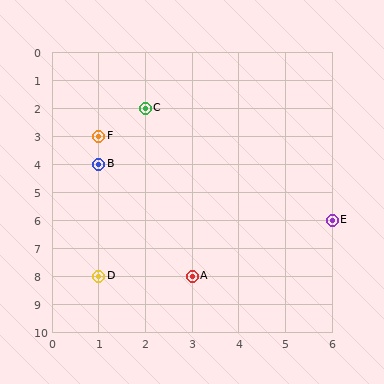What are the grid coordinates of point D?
Point D is at grid coordinates (1, 8).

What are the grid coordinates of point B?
Point B is at grid coordinates (1, 4).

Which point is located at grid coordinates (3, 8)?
Point A is at (3, 8).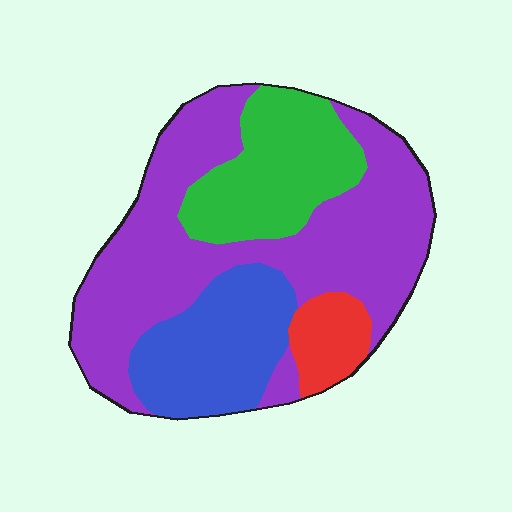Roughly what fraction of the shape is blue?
Blue covers around 20% of the shape.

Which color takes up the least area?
Red, at roughly 5%.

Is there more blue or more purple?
Purple.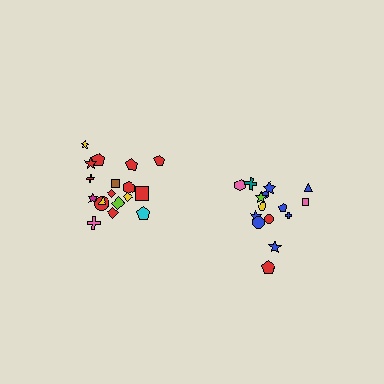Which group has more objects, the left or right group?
The left group.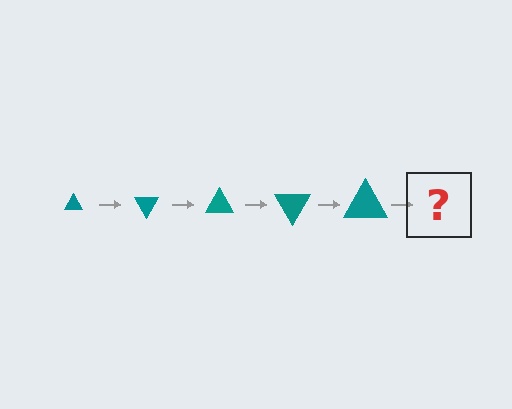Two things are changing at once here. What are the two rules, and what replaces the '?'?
The two rules are that the triangle grows larger each step and it rotates 60 degrees each step. The '?' should be a triangle, larger than the previous one and rotated 300 degrees from the start.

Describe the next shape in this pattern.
It should be a triangle, larger than the previous one and rotated 300 degrees from the start.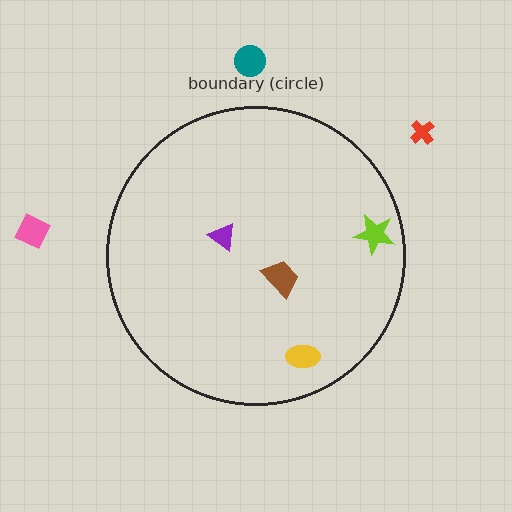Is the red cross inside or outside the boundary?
Outside.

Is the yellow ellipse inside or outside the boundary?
Inside.